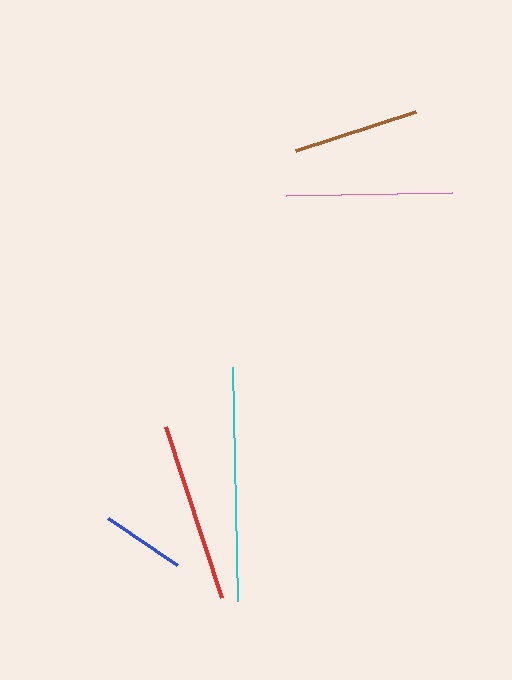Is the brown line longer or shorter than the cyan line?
The cyan line is longer than the brown line.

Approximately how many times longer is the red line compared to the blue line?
The red line is approximately 2.2 times the length of the blue line.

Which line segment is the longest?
The cyan line is the longest at approximately 234 pixels.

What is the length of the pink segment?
The pink segment is approximately 166 pixels long.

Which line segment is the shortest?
The blue line is the shortest at approximately 83 pixels.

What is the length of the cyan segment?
The cyan segment is approximately 234 pixels long.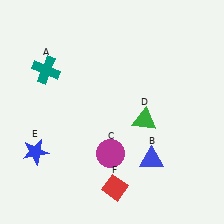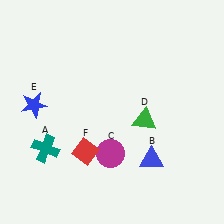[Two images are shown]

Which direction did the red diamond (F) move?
The red diamond (F) moved up.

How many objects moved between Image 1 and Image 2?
3 objects moved between the two images.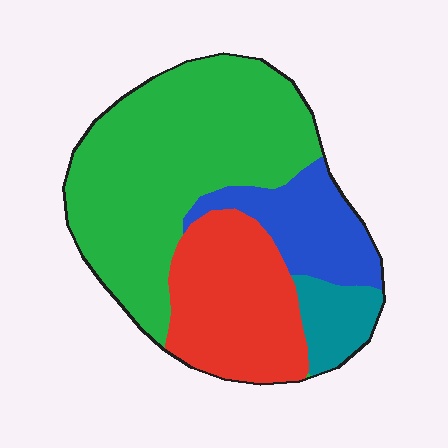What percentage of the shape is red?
Red takes up between a sixth and a third of the shape.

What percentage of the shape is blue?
Blue covers 15% of the shape.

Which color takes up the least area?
Teal, at roughly 10%.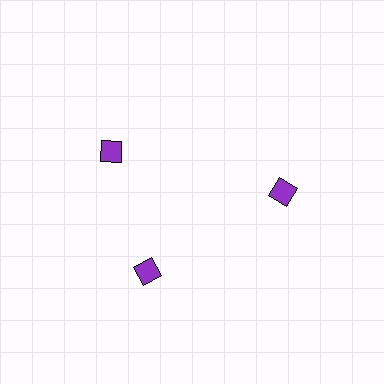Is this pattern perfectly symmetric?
No. The 3 purple diamonds are arranged in a ring, but one element near the 11 o'clock position is rotated out of alignment along the ring, breaking the 3-fold rotational symmetry.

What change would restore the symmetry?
The symmetry would be restored by rotating it back into even spacing with its neighbors so that all 3 diamonds sit at equal angles and equal distance from the center.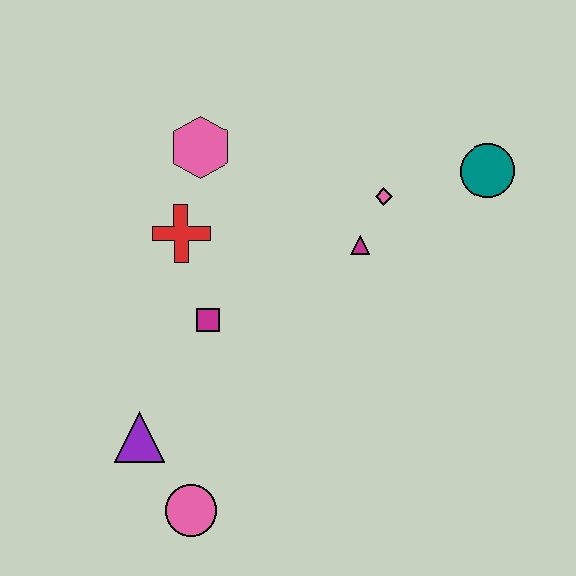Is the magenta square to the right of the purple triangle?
Yes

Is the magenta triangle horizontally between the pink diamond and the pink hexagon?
Yes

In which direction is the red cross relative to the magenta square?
The red cross is above the magenta square.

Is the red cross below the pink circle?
No